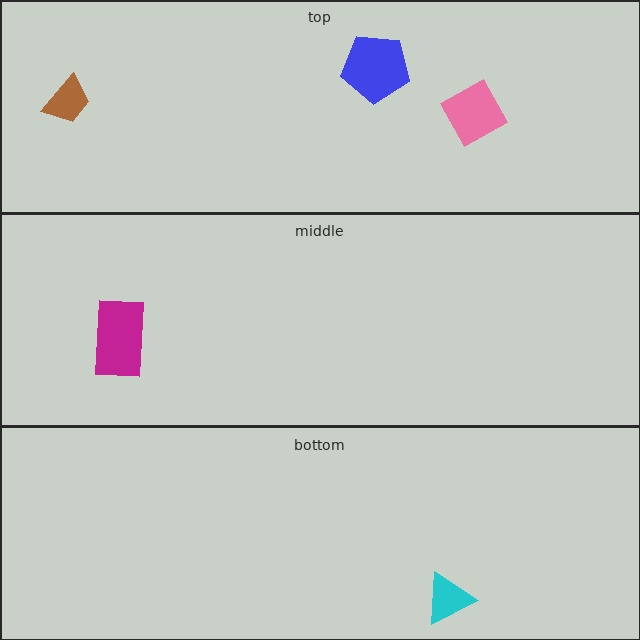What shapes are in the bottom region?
The cyan triangle.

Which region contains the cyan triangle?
The bottom region.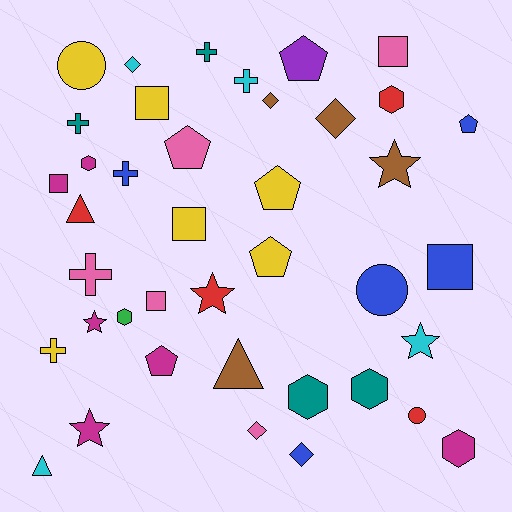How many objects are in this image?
There are 40 objects.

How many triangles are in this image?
There are 3 triangles.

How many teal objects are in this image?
There are 4 teal objects.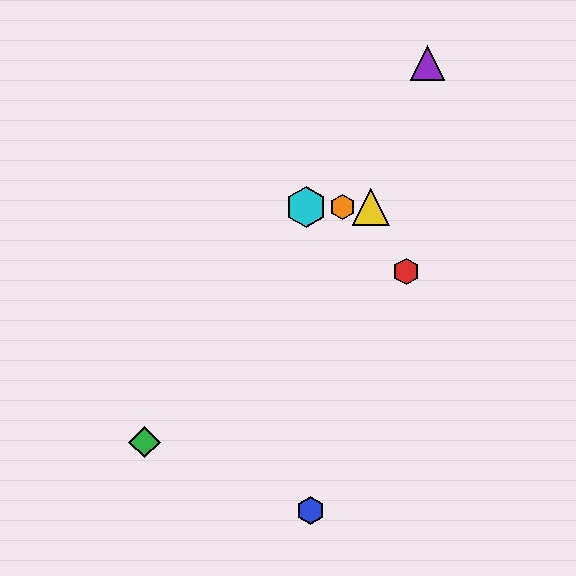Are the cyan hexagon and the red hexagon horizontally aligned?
No, the cyan hexagon is at y≈207 and the red hexagon is at y≈272.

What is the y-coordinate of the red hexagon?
The red hexagon is at y≈272.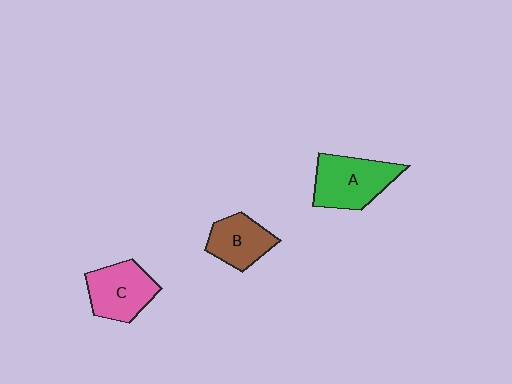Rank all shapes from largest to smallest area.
From largest to smallest: A (green), C (pink), B (brown).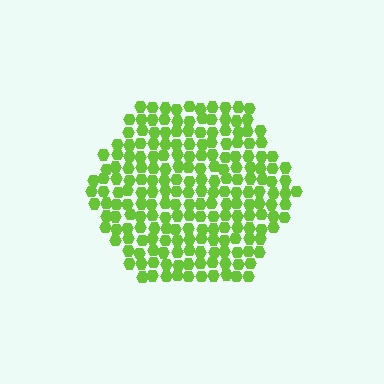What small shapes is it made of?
It is made of small hexagons.